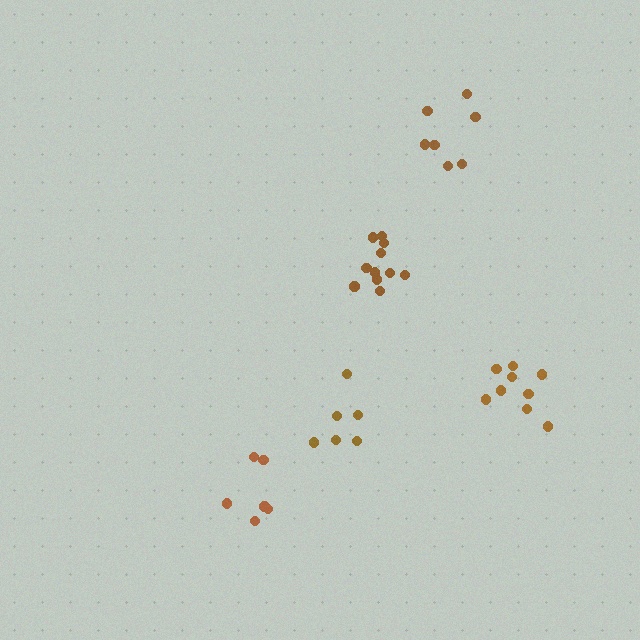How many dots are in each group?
Group 1: 9 dots, Group 2: 6 dots, Group 3: 7 dots, Group 4: 6 dots, Group 5: 11 dots (39 total).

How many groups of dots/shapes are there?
There are 5 groups.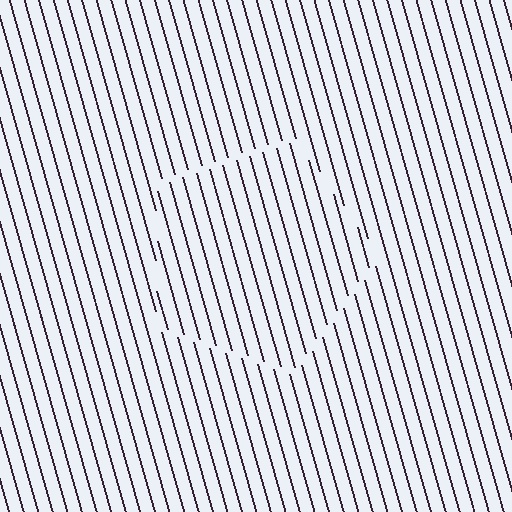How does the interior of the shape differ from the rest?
The interior of the shape contains the same grating, shifted by half a period — the contour is defined by the phase discontinuity where line-ends from the inner and outer gratings abut.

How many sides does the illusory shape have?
5 sides — the line-ends trace a pentagon.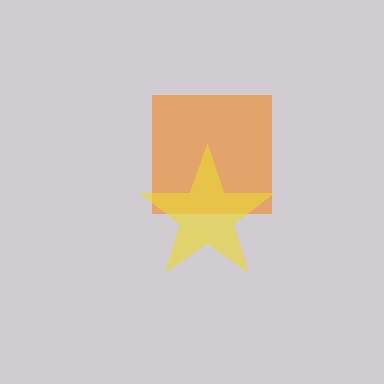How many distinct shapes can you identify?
There are 2 distinct shapes: an orange square, a yellow star.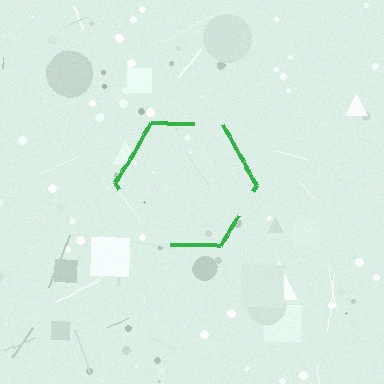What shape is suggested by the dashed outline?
The dashed outline suggests a hexagon.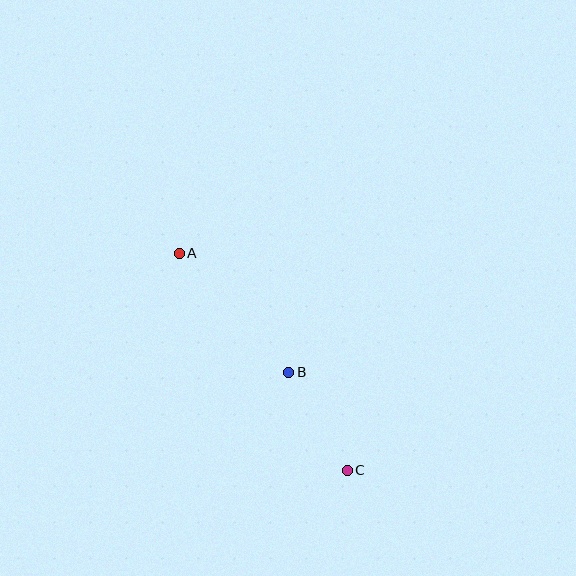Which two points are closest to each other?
Points B and C are closest to each other.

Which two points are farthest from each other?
Points A and C are farthest from each other.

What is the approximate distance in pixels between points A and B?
The distance between A and B is approximately 161 pixels.